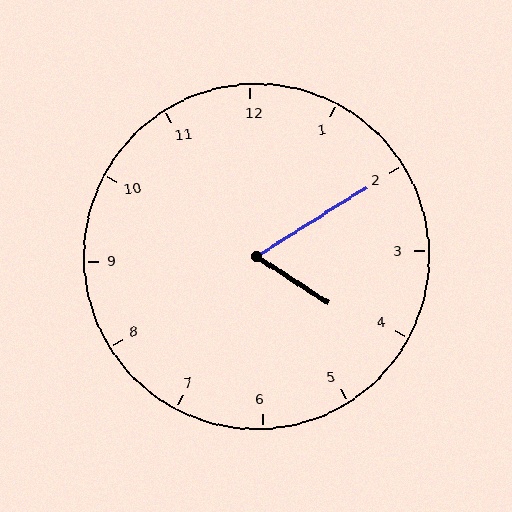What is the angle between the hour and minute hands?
Approximately 65 degrees.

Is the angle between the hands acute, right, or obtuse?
It is acute.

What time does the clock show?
4:10.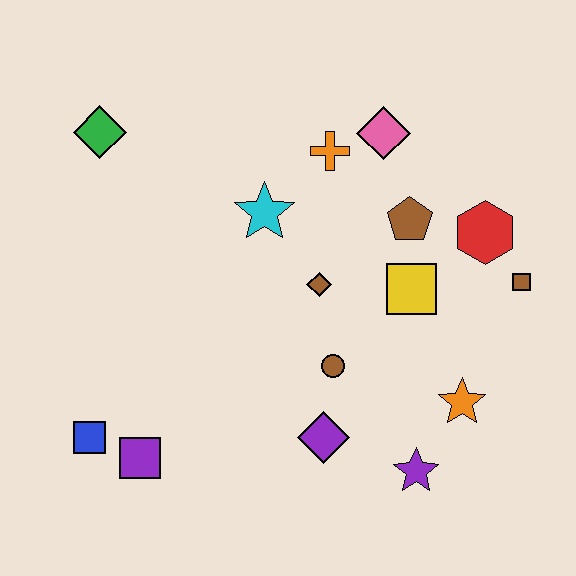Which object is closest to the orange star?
The purple star is closest to the orange star.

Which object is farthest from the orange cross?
The blue square is farthest from the orange cross.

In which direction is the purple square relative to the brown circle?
The purple square is to the left of the brown circle.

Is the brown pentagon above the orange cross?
No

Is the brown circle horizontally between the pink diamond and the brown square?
No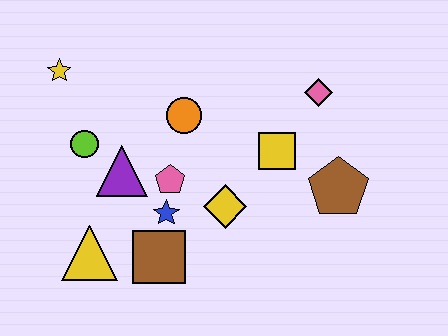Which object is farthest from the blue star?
The pink diamond is farthest from the blue star.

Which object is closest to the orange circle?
The pink pentagon is closest to the orange circle.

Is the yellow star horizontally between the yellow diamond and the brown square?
No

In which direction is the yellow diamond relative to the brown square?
The yellow diamond is to the right of the brown square.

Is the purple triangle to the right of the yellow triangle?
Yes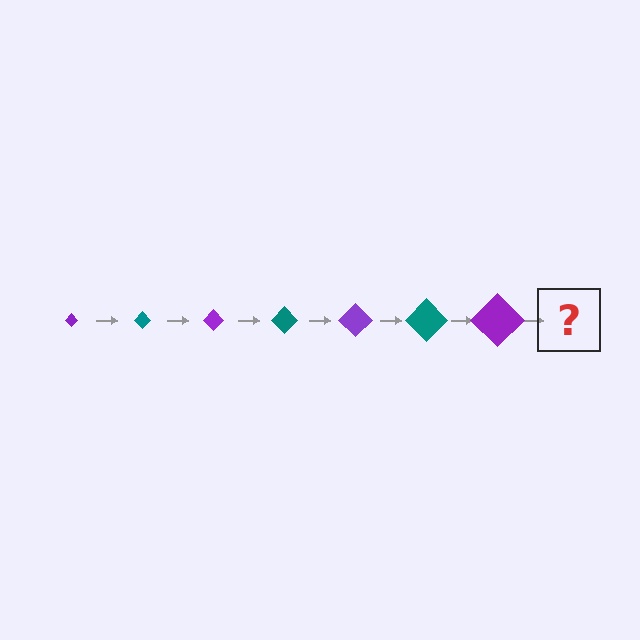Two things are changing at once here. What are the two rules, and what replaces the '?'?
The two rules are that the diamond grows larger each step and the color cycles through purple and teal. The '?' should be a teal diamond, larger than the previous one.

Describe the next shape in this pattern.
It should be a teal diamond, larger than the previous one.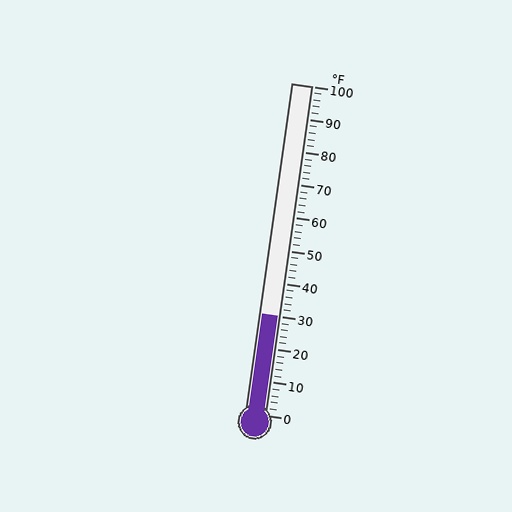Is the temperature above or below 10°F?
The temperature is above 10°F.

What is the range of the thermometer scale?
The thermometer scale ranges from 0°F to 100°F.